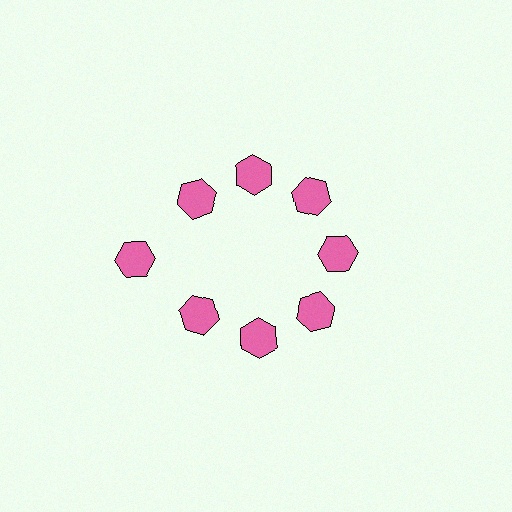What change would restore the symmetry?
The symmetry would be restored by moving it inward, back onto the ring so that all 8 hexagons sit at equal angles and equal distance from the center.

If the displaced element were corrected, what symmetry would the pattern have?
It would have 8-fold rotational symmetry — the pattern would map onto itself every 45 degrees.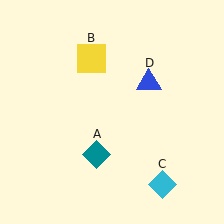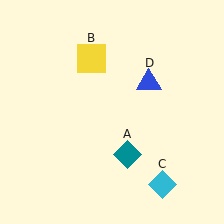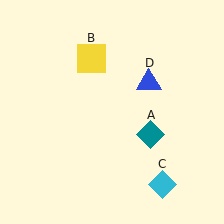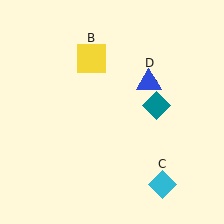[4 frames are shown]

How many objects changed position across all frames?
1 object changed position: teal diamond (object A).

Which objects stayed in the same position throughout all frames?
Yellow square (object B) and cyan diamond (object C) and blue triangle (object D) remained stationary.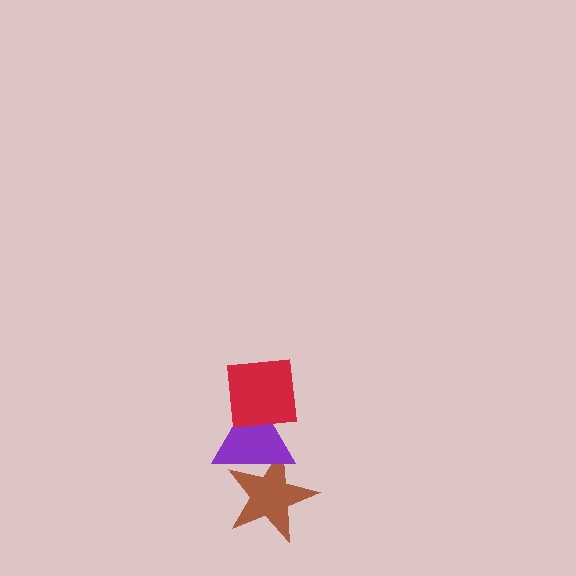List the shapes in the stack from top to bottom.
From top to bottom: the red square, the purple triangle, the brown star.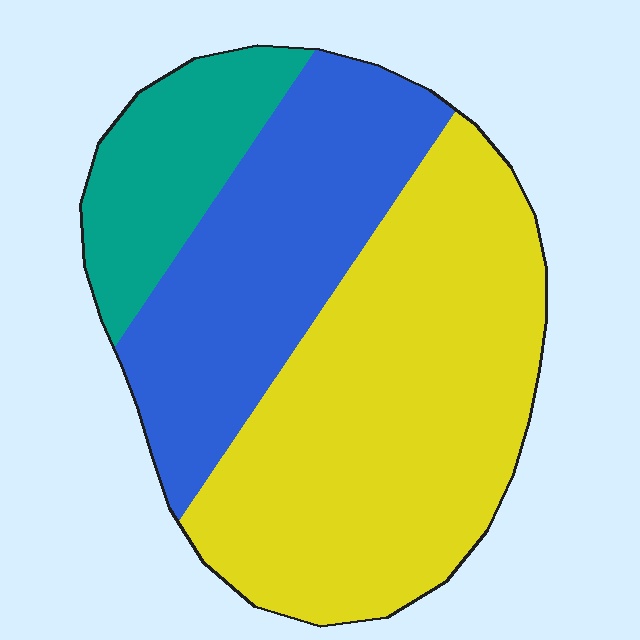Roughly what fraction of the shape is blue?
Blue takes up between a quarter and a half of the shape.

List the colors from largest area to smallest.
From largest to smallest: yellow, blue, teal.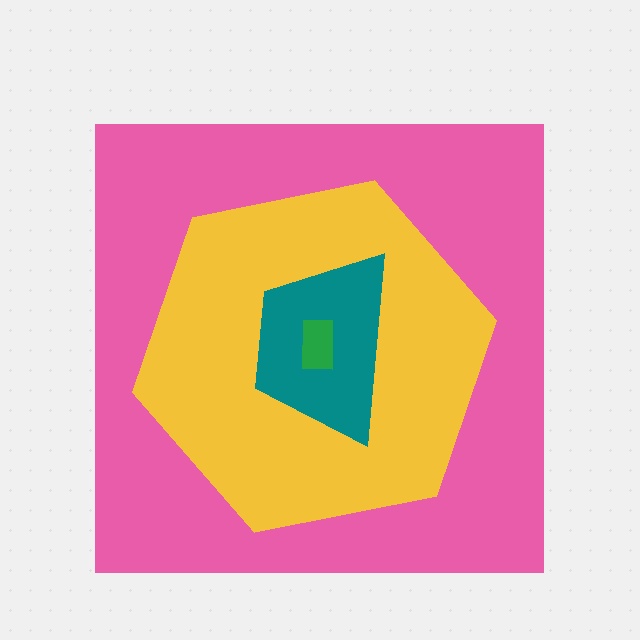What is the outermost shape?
The pink square.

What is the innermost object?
The green rectangle.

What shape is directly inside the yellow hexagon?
The teal trapezoid.